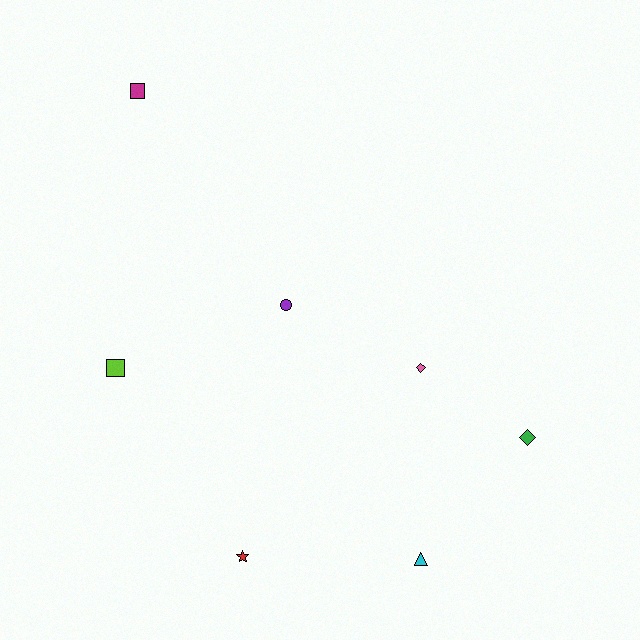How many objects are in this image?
There are 7 objects.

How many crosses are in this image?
There are no crosses.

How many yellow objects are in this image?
There are no yellow objects.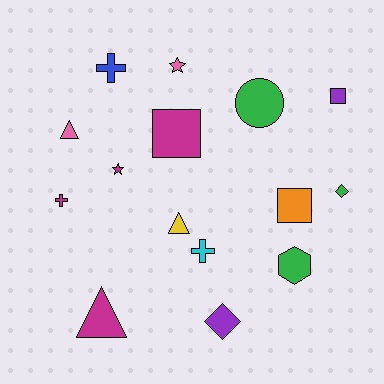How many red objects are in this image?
There are no red objects.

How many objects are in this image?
There are 15 objects.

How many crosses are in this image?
There are 3 crosses.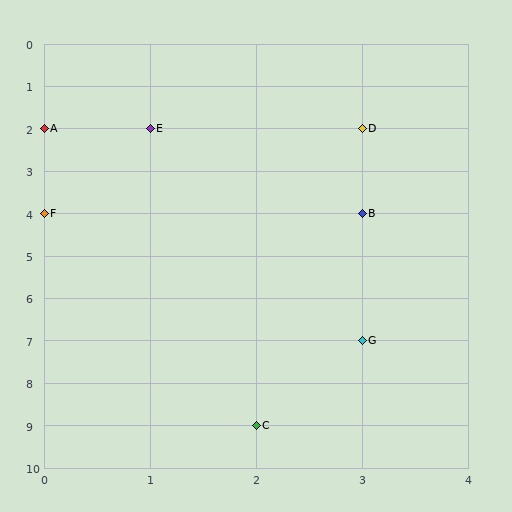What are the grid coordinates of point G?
Point G is at grid coordinates (3, 7).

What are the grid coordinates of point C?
Point C is at grid coordinates (2, 9).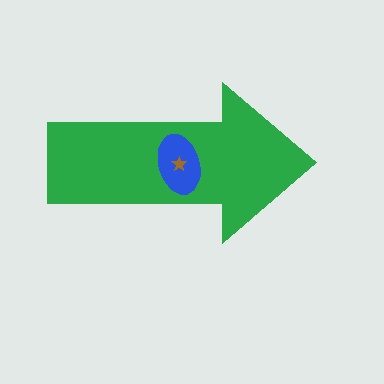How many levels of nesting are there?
3.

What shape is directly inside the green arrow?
The blue ellipse.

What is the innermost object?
The brown star.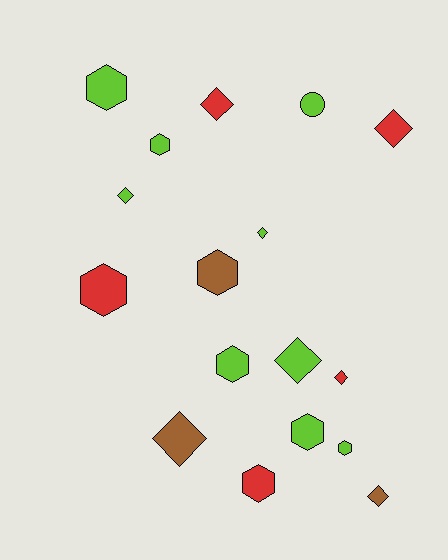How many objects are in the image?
There are 17 objects.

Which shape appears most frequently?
Diamond, with 8 objects.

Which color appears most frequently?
Lime, with 9 objects.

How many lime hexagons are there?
There are 5 lime hexagons.